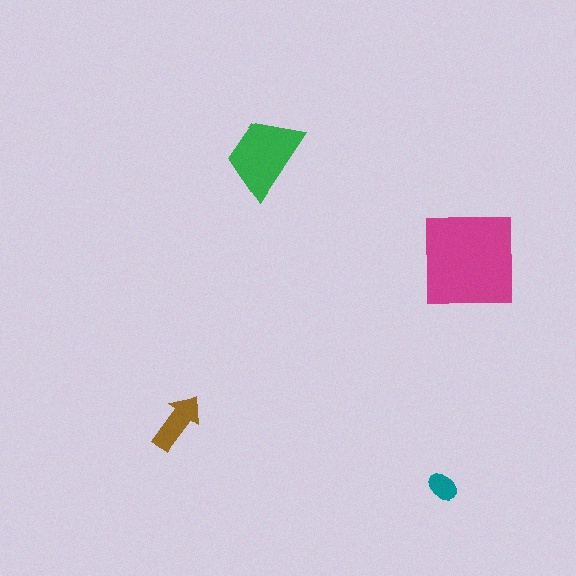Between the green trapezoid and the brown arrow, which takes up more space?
The green trapezoid.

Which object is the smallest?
The teal ellipse.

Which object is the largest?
The magenta square.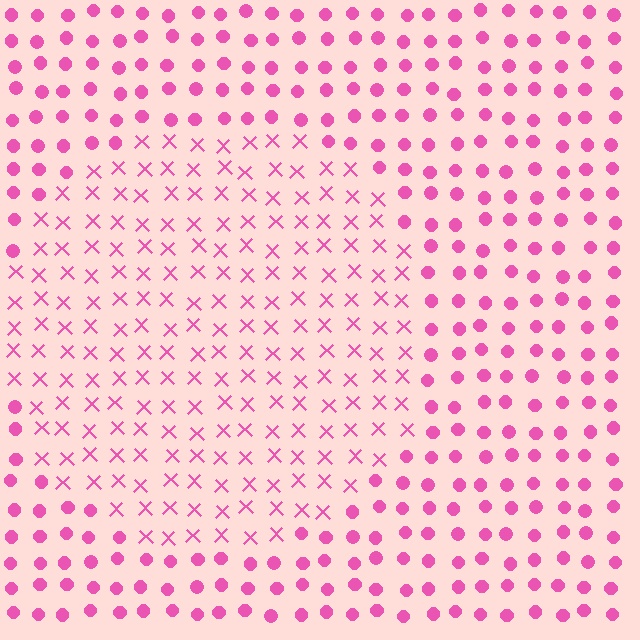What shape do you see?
I see a circle.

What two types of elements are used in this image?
The image uses X marks inside the circle region and circles outside it.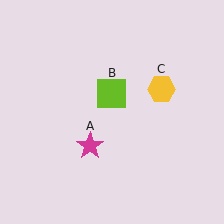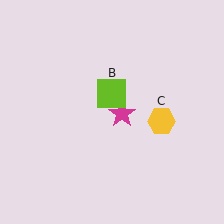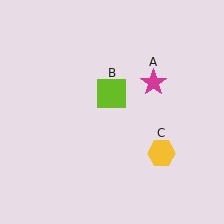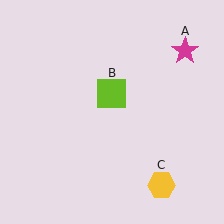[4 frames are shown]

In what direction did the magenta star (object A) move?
The magenta star (object A) moved up and to the right.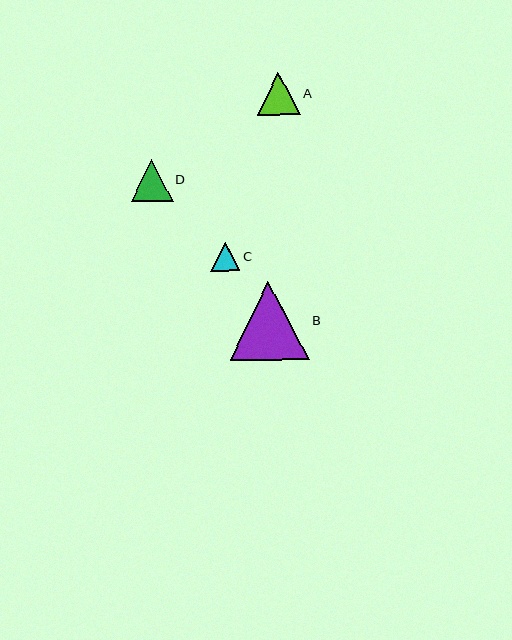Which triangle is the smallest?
Triangle C is the smallest with a size of approximately 29 pixels.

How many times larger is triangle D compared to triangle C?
Triangle D is approximately 1.5 times the size of triangle C.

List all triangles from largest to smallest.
From largest to smallest: B, A, D, C.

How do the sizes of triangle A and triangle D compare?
Triangle A and triangle D are approximately the same size.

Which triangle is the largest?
Triangle B is the largest with a size of approximately 79 pixels.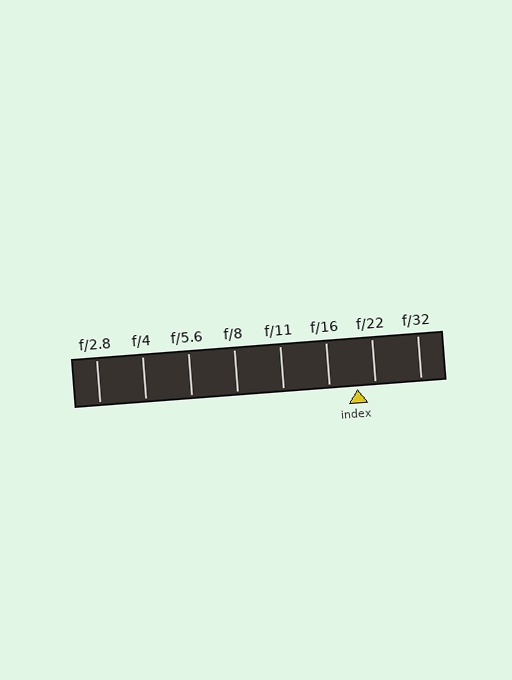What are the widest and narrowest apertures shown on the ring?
The widest aperture shown is f/2.8 and the narrowest is f/32.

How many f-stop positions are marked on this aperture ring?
There are 8 f-stop positions marked.